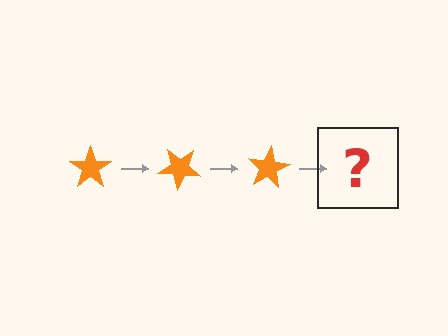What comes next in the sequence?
The next element should be an orange star rotated 120 degrees.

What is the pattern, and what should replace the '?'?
The pattern is that the star rotates 40 degrees each step. The '?' should be an orange star rotated 120 degrees.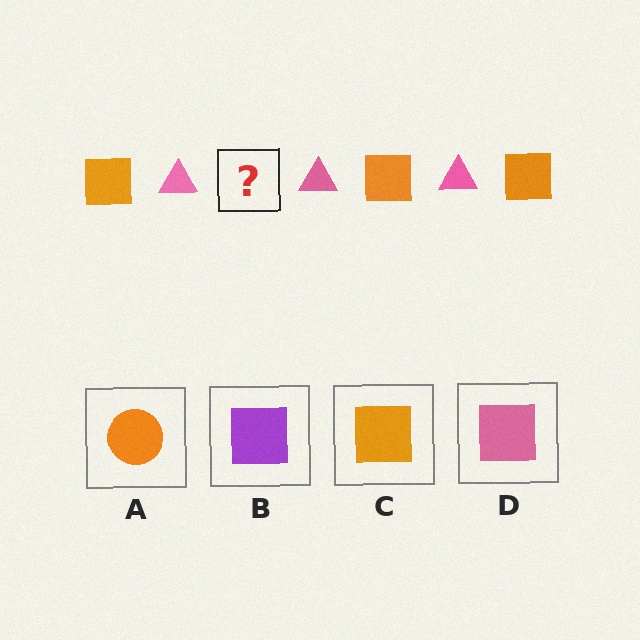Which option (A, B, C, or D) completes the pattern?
C.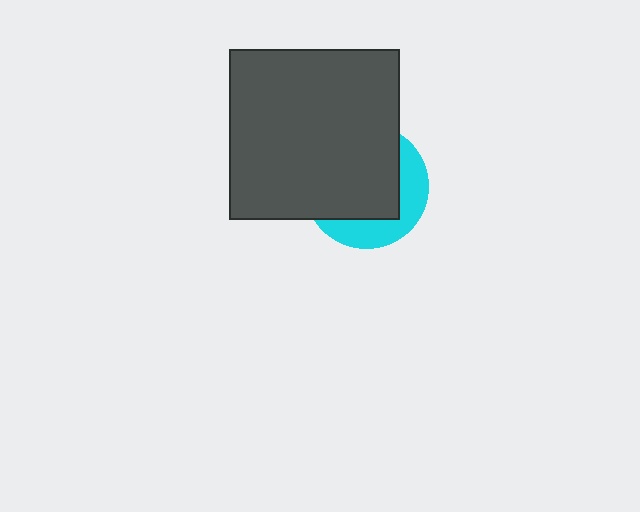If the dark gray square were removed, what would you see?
You would see the complete cyan circle.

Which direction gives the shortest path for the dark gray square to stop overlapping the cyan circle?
Moving toward the upper-left gives the shortest separation.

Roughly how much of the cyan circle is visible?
A small part of it is visible (roughly 34%).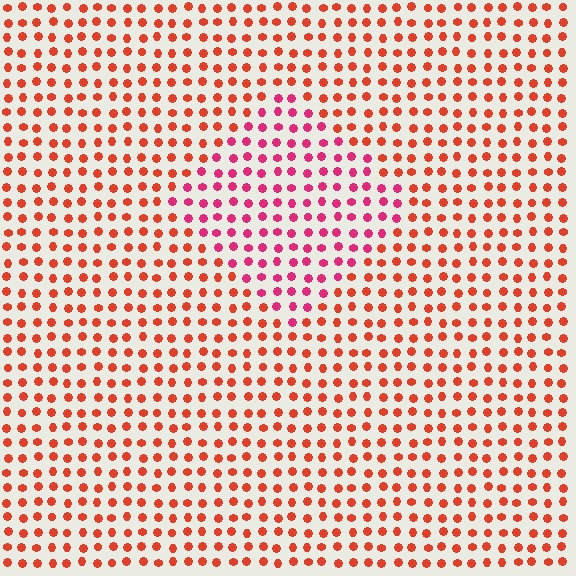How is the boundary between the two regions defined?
The boundary is defined purely by a slight shift in hue (about 34 degrees). Spacing, size, and orientation are identical on both sides.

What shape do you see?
I see a diamond.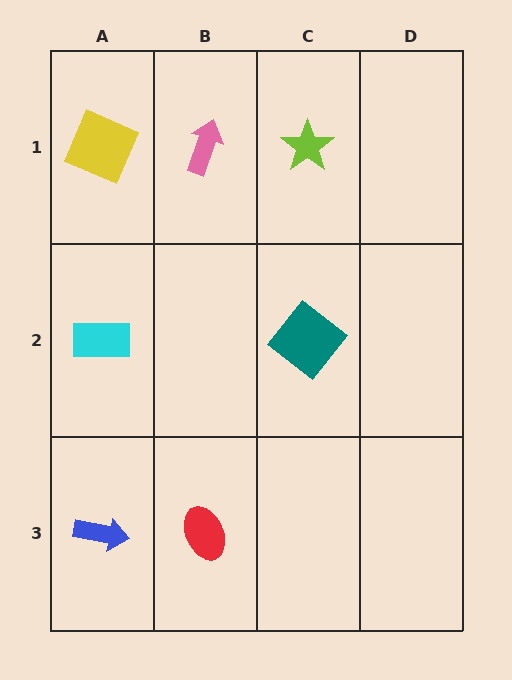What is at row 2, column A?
A cyan rectangle.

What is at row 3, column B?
A red ellipse.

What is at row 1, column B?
A pink arrow.